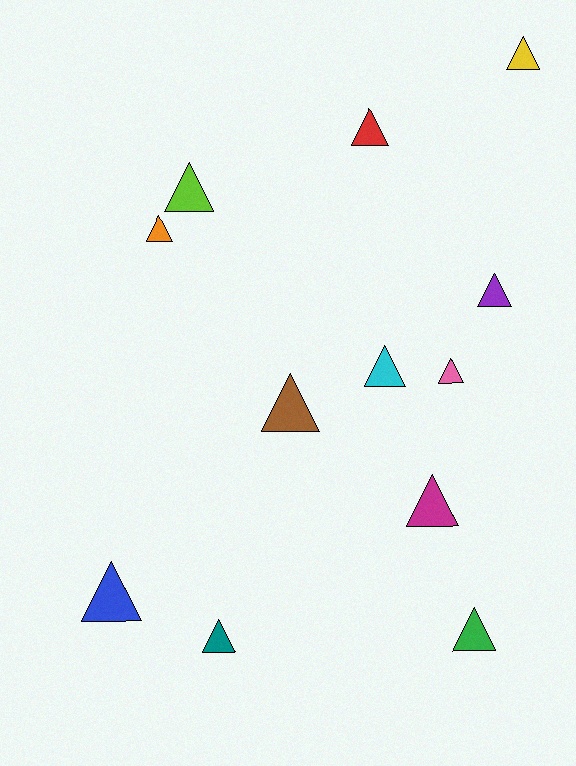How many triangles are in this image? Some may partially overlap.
There are 12 triangles.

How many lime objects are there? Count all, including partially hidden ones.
There is 1 lime object.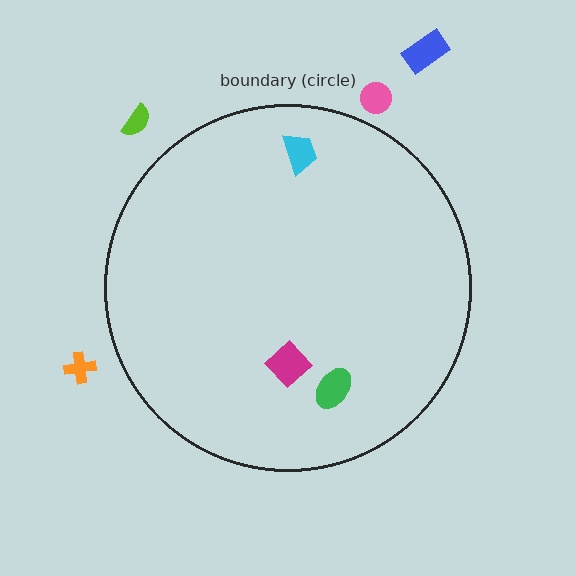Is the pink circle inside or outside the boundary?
Outside.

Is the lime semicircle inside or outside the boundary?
Outside.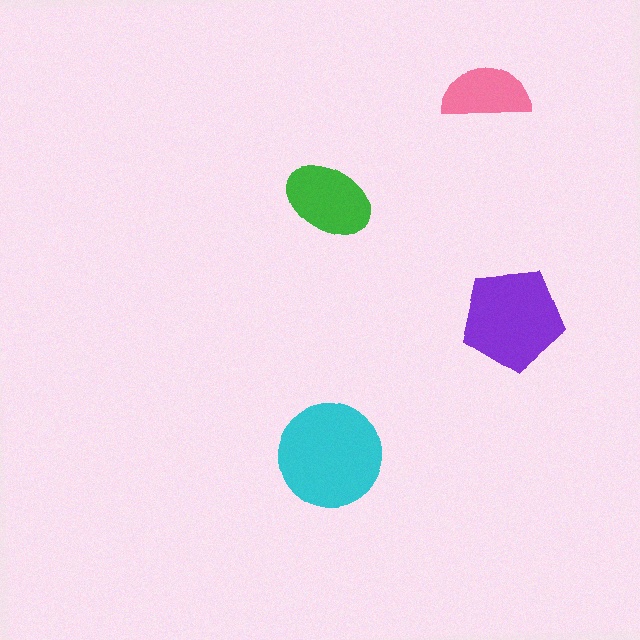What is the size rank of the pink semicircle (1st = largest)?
4th.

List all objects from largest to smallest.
The cyan circle, the purple pentagon, the green ellipse, the pink semicircle.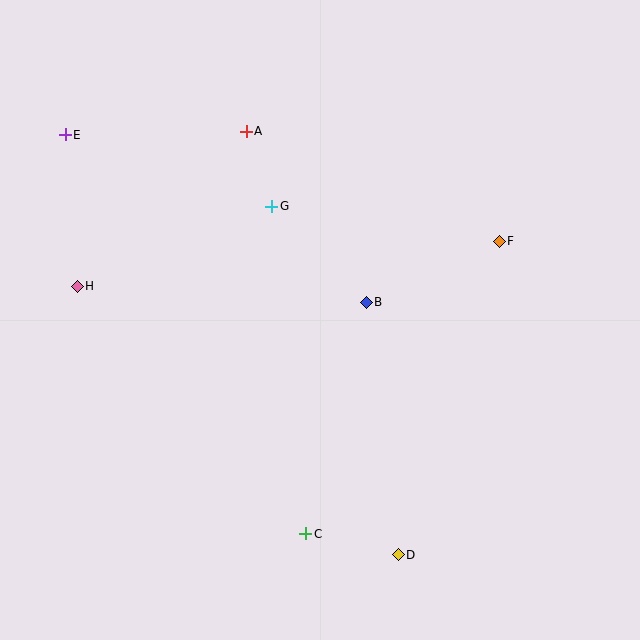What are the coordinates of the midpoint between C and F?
The midpoint between C and F is at (402, 388).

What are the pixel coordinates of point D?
Point D is at (398, 555).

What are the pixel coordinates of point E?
Point E is at (65, 135).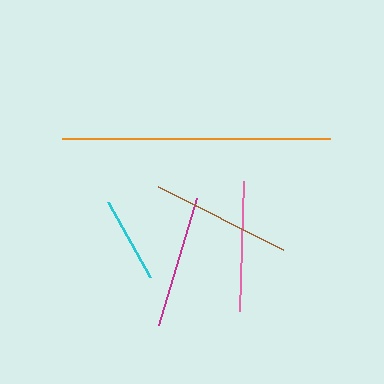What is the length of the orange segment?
The orange segment is approximately 269 pixels long.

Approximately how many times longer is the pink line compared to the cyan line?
The pink line is approximately 1.5 times the length of the cyan line.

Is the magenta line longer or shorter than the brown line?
The brown line is longer than the magenta line.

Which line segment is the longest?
The orange line is the longest at approximately 269 pixels.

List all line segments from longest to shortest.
From longest to shortest: orange, brown, magenta, pink, cyan.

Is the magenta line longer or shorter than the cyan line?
The magenta line is longer than the cyan line.